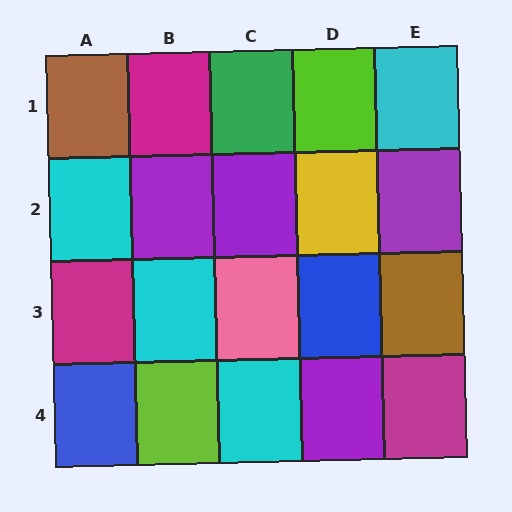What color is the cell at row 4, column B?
Lime.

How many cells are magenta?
3 cells are magenta.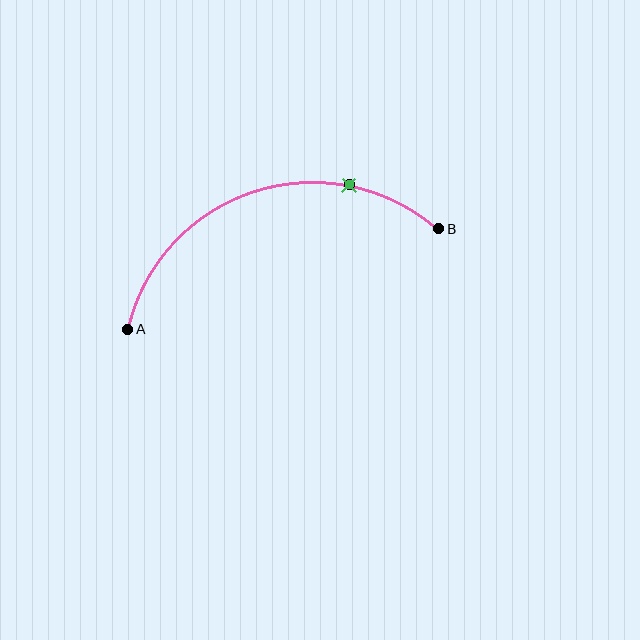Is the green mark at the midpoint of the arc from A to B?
No. The green mark lies on the arc but is closer to endpoint B. The arc midpoint would be at the point on the curve equidistant along the arc from both A and B.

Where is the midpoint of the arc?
The arc midpoint is the point on the curve farthest from the straight line joining A and B. It sits above that line.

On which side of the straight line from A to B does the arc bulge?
The arc bulges above the straight line connecting A and B.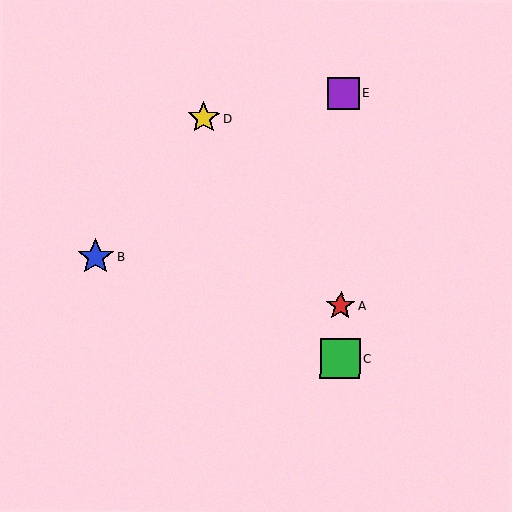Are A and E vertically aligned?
Yes, both are at x≈341.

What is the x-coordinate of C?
Object C is at x≈340.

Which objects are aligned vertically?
Objects A, C, E are aligned vertically.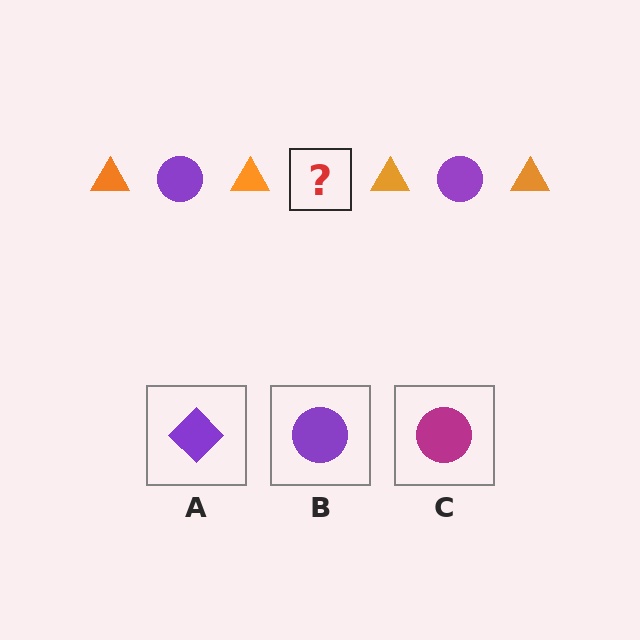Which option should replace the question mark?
Option B.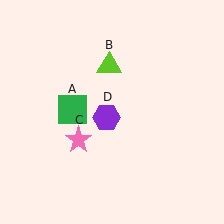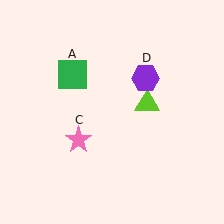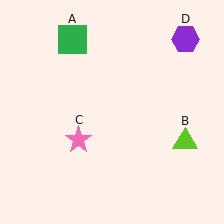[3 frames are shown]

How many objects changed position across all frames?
3 objects changed position: green square (object A), lime triangle (object B), purple hexagon (object D).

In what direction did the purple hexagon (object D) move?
The purple hexagon (object D) moved up and to the right.